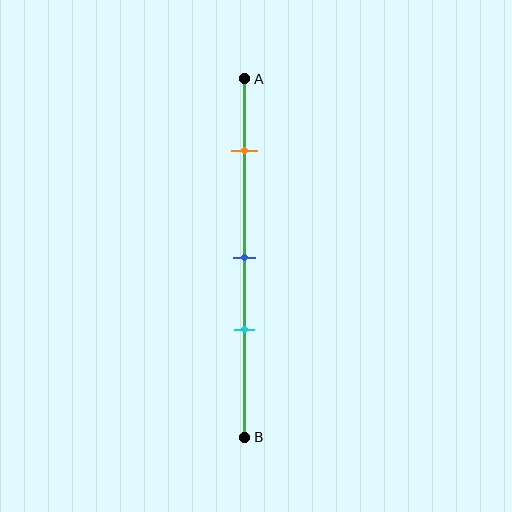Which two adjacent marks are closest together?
The blue and cyan marks are the closest adjacent pair.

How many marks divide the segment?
There are 3 marks dividing the segment.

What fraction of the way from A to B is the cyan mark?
The cyan mark is approximately 70% (0.7) of the way from A to B.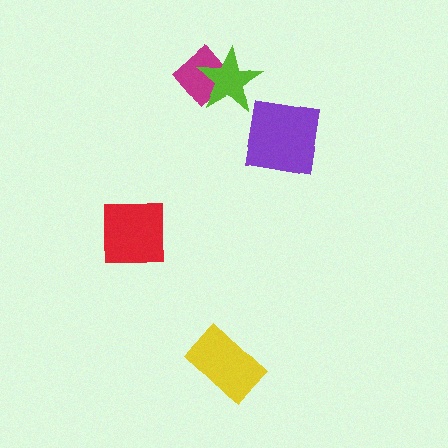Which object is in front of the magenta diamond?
The lime star is in front of the magenta diamond.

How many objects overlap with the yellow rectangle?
0 objects overlap with the yellow rectangle.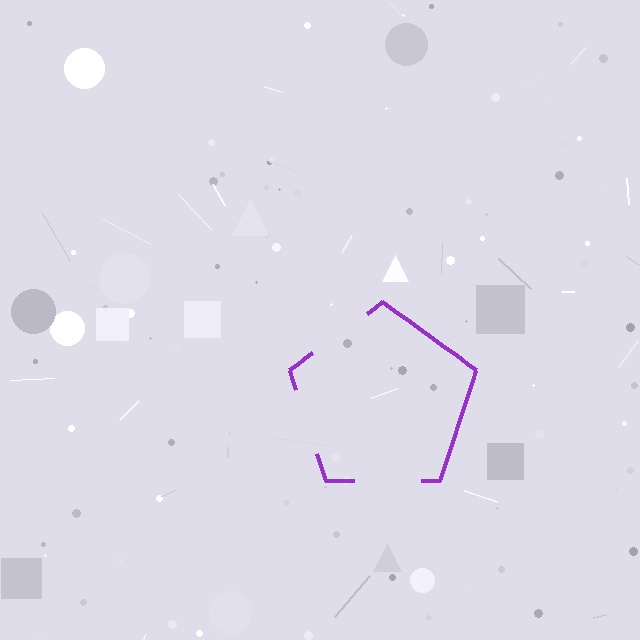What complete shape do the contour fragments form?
The contour fragments form a pentagon.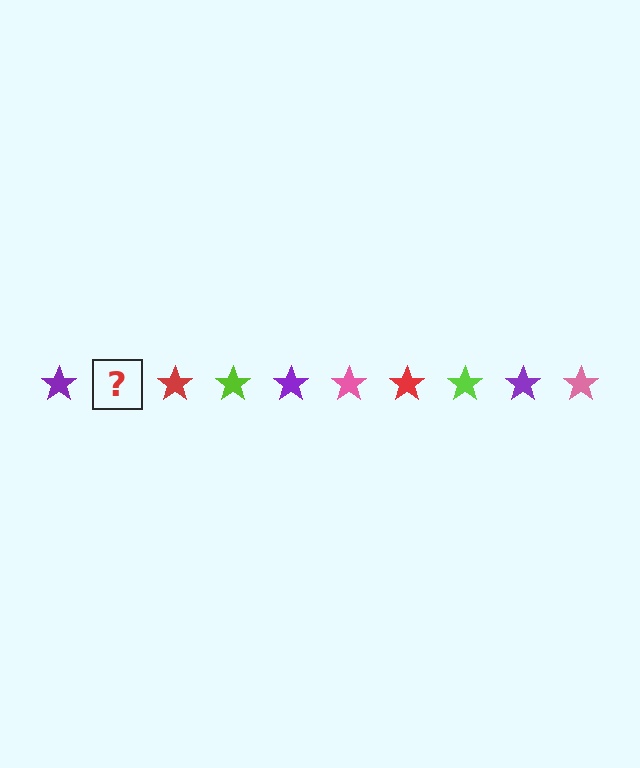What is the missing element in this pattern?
The missing element is a pink star.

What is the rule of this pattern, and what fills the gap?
The rule is that the pattern cycles through purple, pink, red, lime stars. The gap should be filled with a pink star.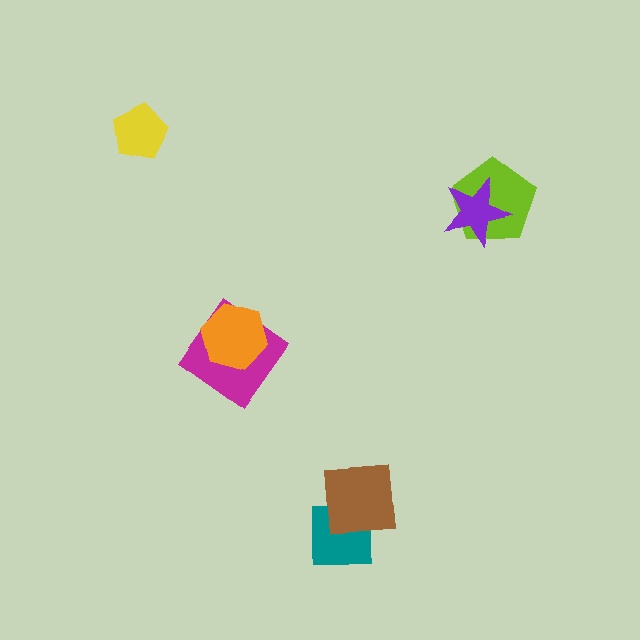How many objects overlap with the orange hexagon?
1 object overlaps with the orange hexagon.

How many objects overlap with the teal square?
1 object overlaps with the teal square.